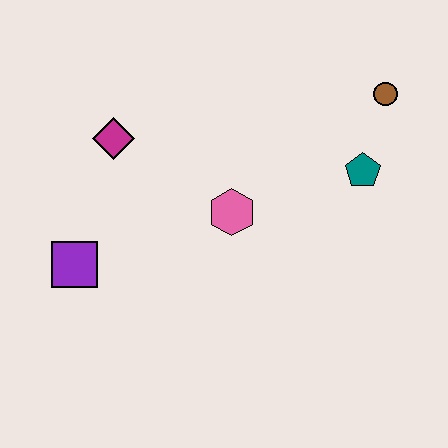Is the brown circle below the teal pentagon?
No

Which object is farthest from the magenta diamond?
The brown circle is farthest from the magenta diamond.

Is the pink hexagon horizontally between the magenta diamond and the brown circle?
Yes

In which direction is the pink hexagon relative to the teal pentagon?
The pink hexagon is to the left of the teal pentagon.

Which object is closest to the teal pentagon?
The brown circle is closest to the teal pentagon.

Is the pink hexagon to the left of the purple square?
No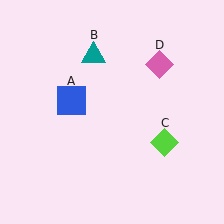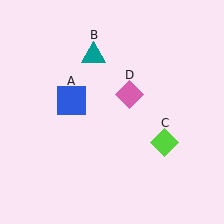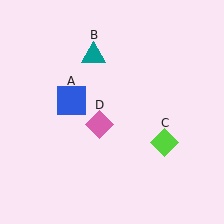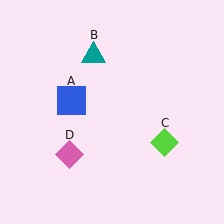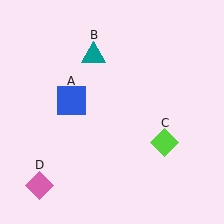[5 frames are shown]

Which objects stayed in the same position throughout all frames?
Blue square (object A) and teal triangle (object B) and lime diamond (object C) remained stationary.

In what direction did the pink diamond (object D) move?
The pink diamond (object D) moved down and to the left.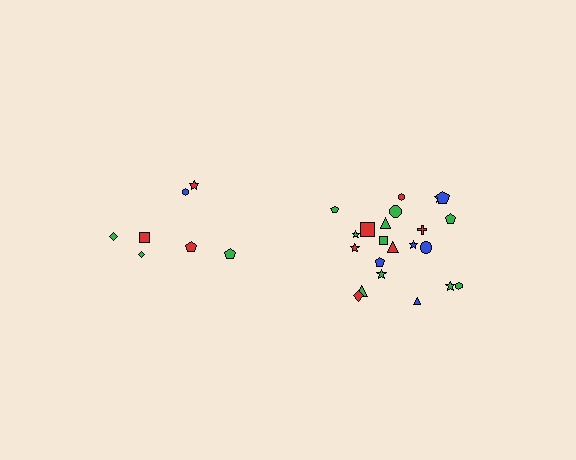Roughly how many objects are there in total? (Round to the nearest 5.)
Roughly 30 objects in total.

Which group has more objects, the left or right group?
The right group.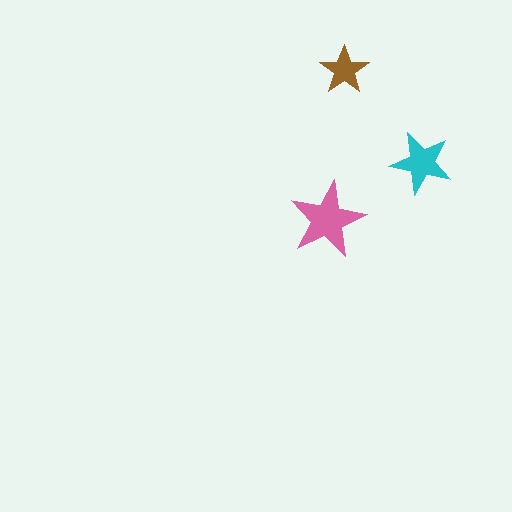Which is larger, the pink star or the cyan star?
The pink one.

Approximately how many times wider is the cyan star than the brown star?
About 1.5 times wider.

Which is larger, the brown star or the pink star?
The pink one.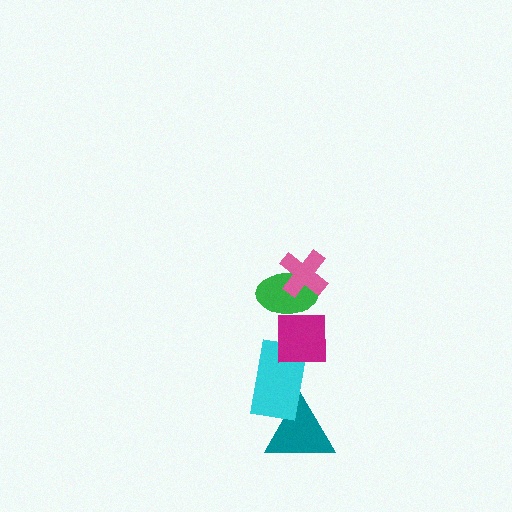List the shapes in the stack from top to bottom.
From top to bottom: the pink cross, the green ellipse, the magenta square, the cyan rectangle, the teal triangle.